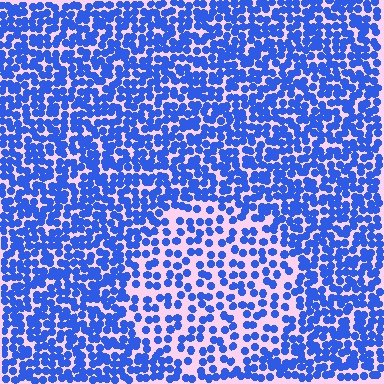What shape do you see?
I see a circle.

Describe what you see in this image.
The image contains small blue elements arranged at two different densities. A circle-shaped region is visible where the elements are less densely packed than the surrounding area.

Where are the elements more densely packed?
The elements are more densely packed outside the circle boundary.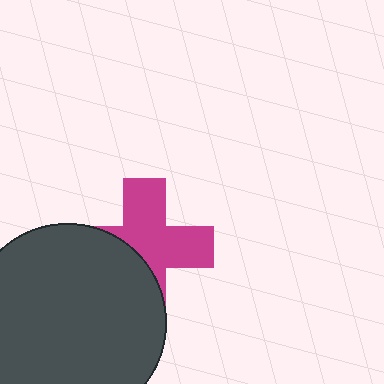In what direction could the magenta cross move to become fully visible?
The magenta cross could move toward the upper-right. That would shift it out from behind the dark gray circle entirely.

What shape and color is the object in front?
The object in front is a dark gray circle.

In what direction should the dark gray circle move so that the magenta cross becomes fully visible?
The dark gray circle should move toward the lower-left. That is the shortest direction to clear the overlap and leave the magenta cross fully visible.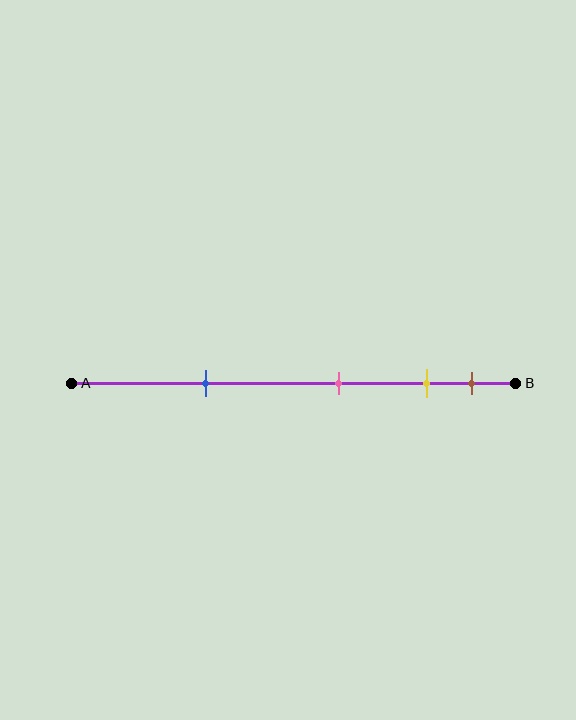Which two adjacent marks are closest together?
The yellow and brown marks are the closest adjacent pair.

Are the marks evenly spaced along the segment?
No, the marks are not evenly spaced.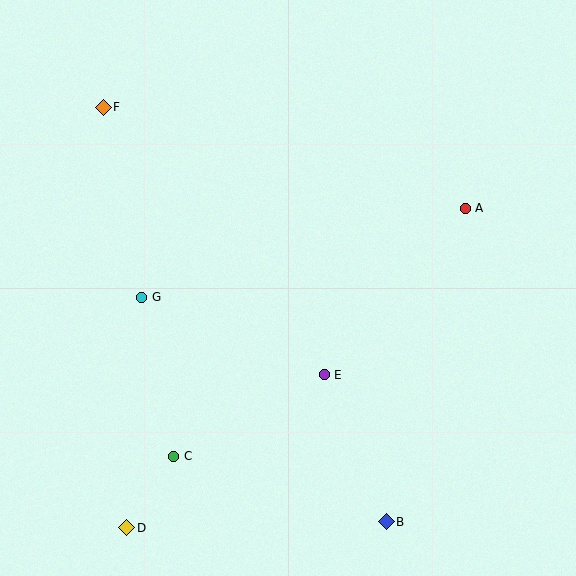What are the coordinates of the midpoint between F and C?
The midpoint between F and C is at (139, 282).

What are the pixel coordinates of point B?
Point B is at (386, 522).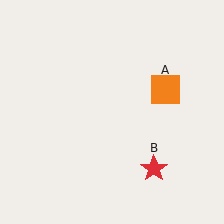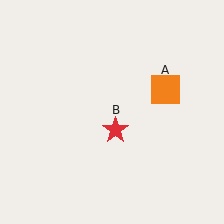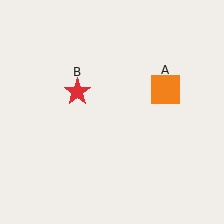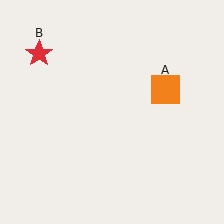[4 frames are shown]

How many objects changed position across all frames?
1 object changed position: red star (object B).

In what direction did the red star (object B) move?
The red star (object B) moved up and to the left.